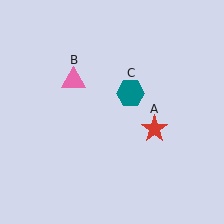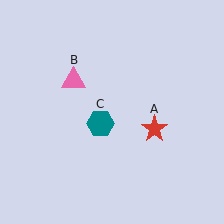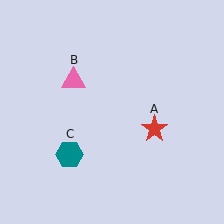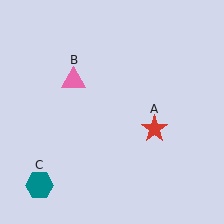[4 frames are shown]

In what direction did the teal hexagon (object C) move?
The teal hexagon (object C) moved down and to the left.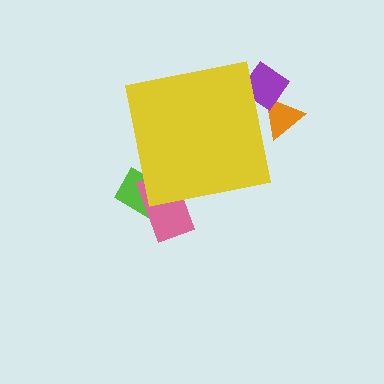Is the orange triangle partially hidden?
Yes, the orange triangle is partially hidden behind the yellow square.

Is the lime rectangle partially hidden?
Yes, the lime rectangle is partially hidden behind the yellow square.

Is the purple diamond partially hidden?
Yes, the purple diamond is partially hidden behind the yellow square.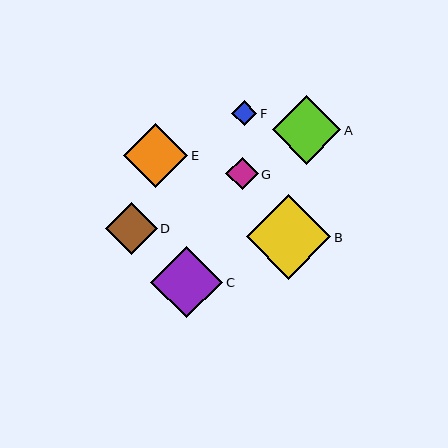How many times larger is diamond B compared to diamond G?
Diamond B is approximately 2.6 times the size of diamond G.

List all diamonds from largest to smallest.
From largest to smallest: B, C, A, E, D, G, F.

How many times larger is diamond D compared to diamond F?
Diamond D is approximately 2.0 times the size of diamond F.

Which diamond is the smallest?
Diamond F is the smallest with a size of approximately 26 pixels.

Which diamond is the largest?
Diamond B is the largest with a size of approximately 84 pixels.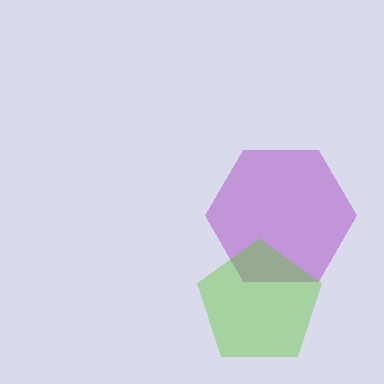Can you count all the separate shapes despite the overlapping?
Yes, there are 2 separate shapes.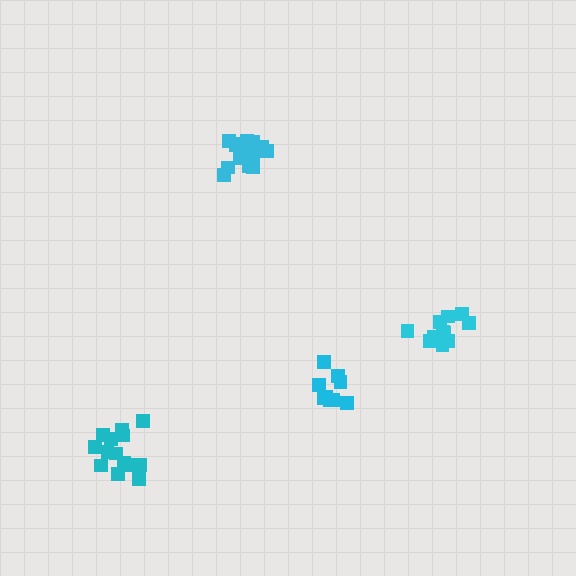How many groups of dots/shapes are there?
There are 4 groups.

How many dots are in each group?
Group 1: 14 dots, Group 2: 10 dots, Group 3: 14 dots, Group 4: 11 dots (49 total).